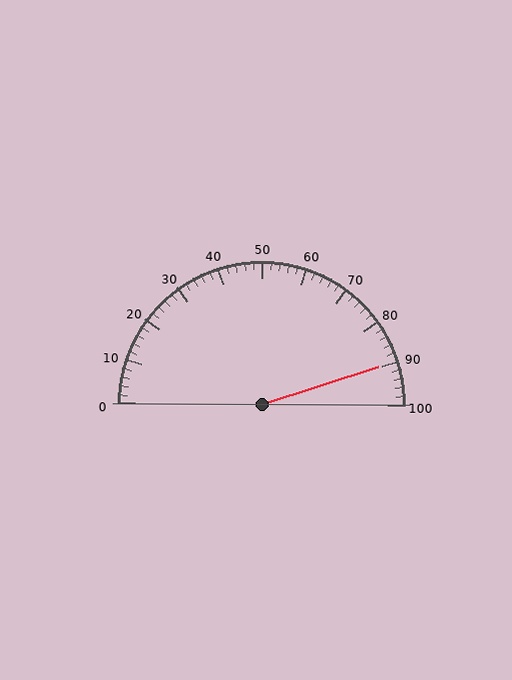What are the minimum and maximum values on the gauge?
The gauge ranges from 0 to 100.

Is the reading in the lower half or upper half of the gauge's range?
The reading is in the upper half of the range (0 to 100).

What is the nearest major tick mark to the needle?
The nearest major tick mark is 90.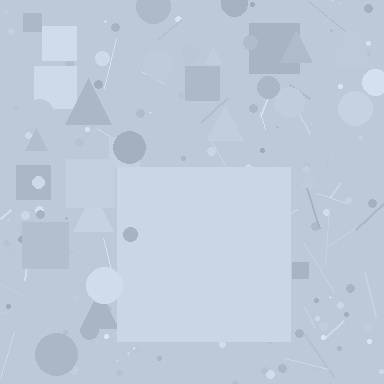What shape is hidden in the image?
A square is hidden in the image.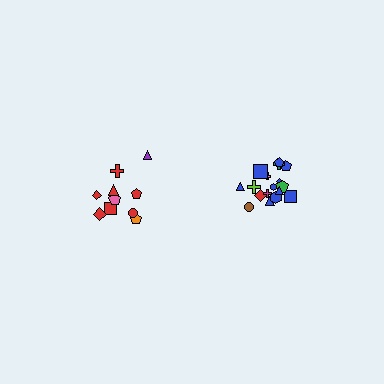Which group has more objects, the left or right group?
The right group.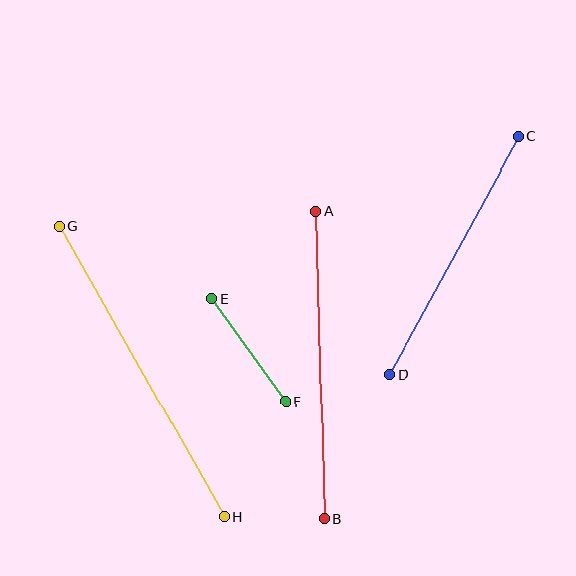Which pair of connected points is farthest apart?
Points G and H are farthest apart.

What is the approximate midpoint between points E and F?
The midpoint is at approximately (249, 350) pixels.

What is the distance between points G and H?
The distance is approximately 334 pixels.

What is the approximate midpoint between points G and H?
The midpoint is at approximately (142, 371) pixels.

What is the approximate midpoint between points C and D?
The midpoint is at approximately (454, 255) pixels.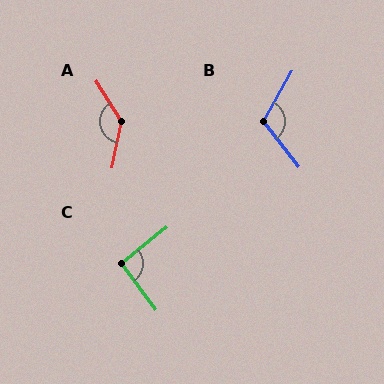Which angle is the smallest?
C, at approximately 91 degrees.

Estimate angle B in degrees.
Approximately 112 degrees.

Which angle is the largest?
A, at approximately 137 degrees.